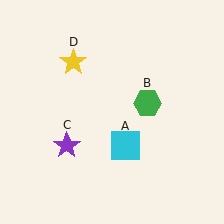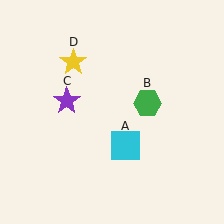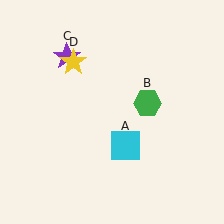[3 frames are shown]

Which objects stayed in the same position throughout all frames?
Cyan square (object A) and green hexagon (object B) and yellow star (object D) remained stationary.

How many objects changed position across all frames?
1 object changed position: purple star (object C).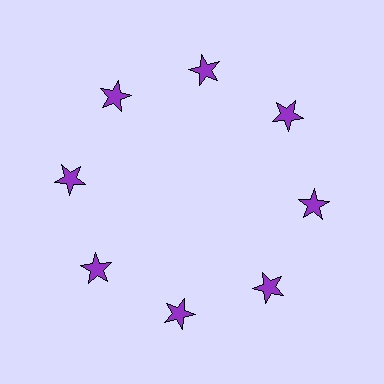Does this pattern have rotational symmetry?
Yes, this pattern has 8-fold rotational symmetry. It looks the same after rotating 45 degrees around the center.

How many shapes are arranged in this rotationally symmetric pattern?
There are 8 shapes, arranged in 8 groups of 1.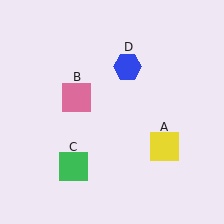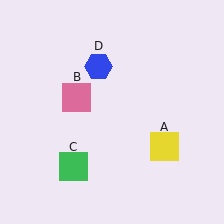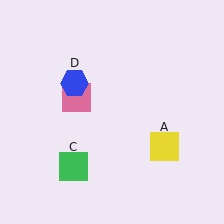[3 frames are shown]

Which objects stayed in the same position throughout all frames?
Yellow square (object A) and pink square (object B) and green square (object C) remained stationary.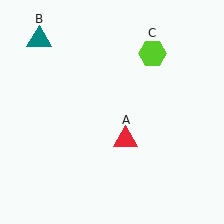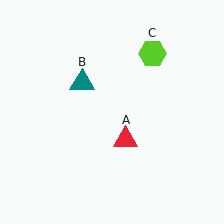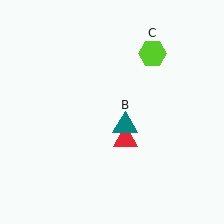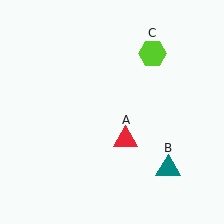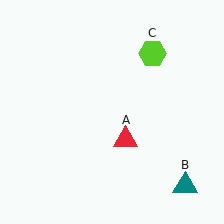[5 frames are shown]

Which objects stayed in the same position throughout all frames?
Red triangle (object A) and lime hexagon (object C) remained stationary.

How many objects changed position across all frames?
1 object changed position: teal triangle (object B).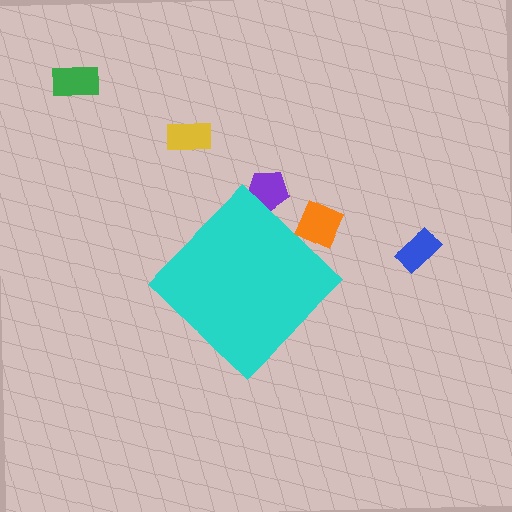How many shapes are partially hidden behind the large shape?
2 shapes are partially hidden.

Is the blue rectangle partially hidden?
No, the blue rectangle is fully visible.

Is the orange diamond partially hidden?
Yes, the orange diamond is partially hidden behind the cyan diamond.